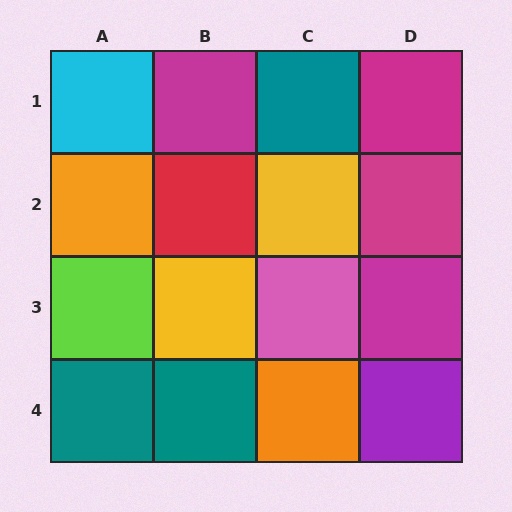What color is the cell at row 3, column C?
Pink.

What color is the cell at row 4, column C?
Orange.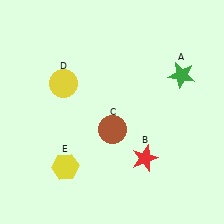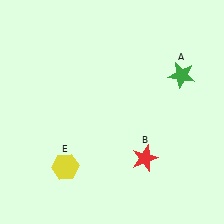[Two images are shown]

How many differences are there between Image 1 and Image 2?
There are 2 differences between the two images.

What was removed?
The brown circle (C), the yellow circle (D) were removed in Image 2.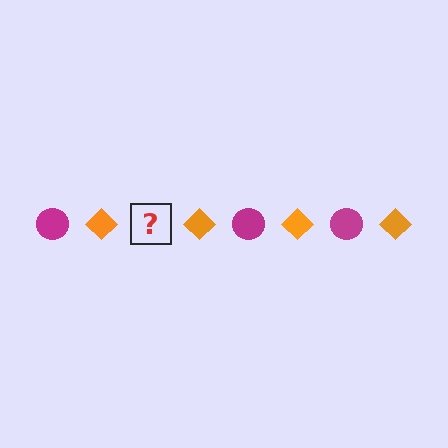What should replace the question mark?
The question mark should be replaced with a magenta circle.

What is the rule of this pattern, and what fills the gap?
The rule is that the pattern alternates between magenta circle and orange diamond. The gap should be filled with a magenta circle.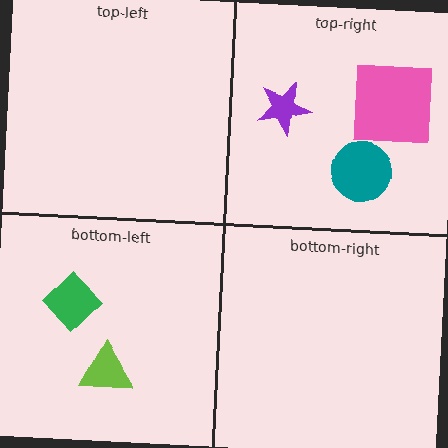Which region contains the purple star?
The top-right region.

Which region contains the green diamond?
The bottom-left region.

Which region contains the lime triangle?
The bottom-left region.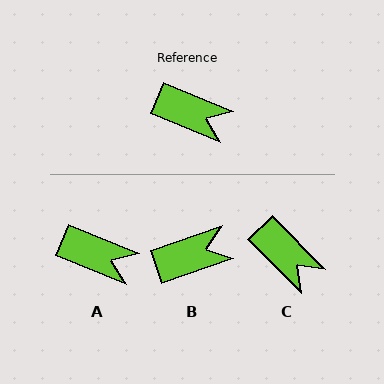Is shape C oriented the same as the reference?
No, it is off by about 23 degrees.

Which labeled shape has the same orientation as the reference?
A.